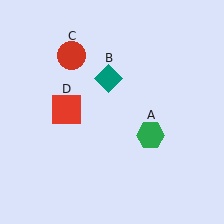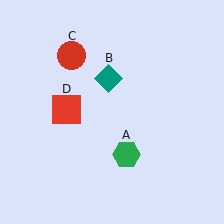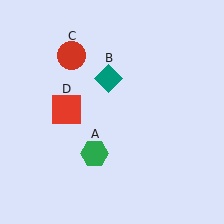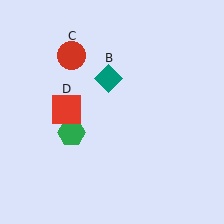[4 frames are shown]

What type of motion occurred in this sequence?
The green hexagon (object A) rotated clockwise around the center of the scene.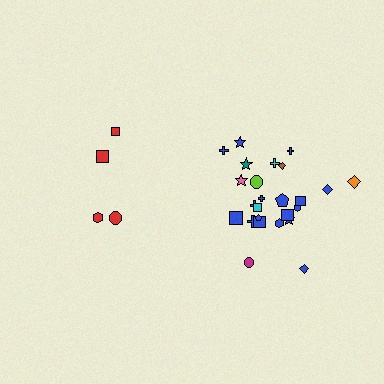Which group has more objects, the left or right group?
The right group.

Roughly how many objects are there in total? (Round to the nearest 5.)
Roughly 30 objects in total.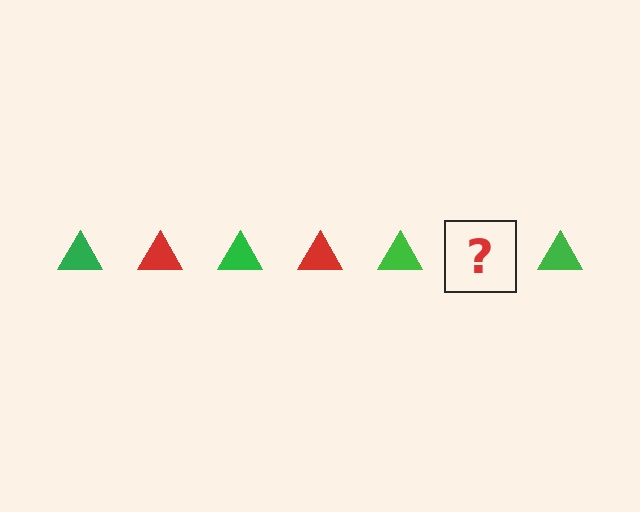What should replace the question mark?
The question mark should be replaced with a red triangle.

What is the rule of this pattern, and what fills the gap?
The rule is that the pattern cycles through green, red triangles. The gap should be filled with a red triangle.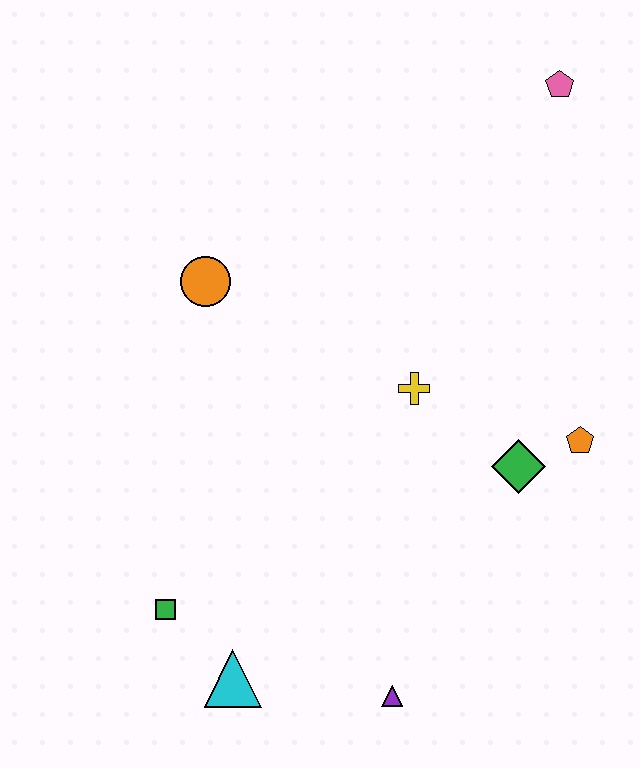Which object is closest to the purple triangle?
The cyan triangle is closest to the purple triangle.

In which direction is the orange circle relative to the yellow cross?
The orange circle is to the left of the yellow cross.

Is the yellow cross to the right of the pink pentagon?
No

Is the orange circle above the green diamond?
Yes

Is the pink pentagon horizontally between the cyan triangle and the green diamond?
No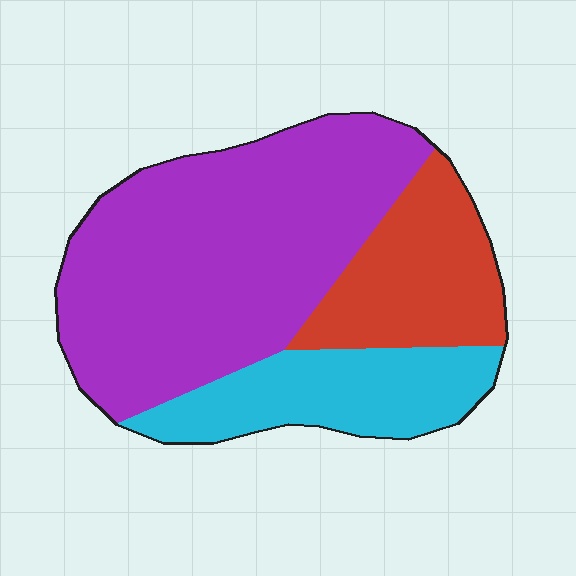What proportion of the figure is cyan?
Cyan takes up between a sixth and a third of the figure.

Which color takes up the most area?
Purple, at roughly 60%.